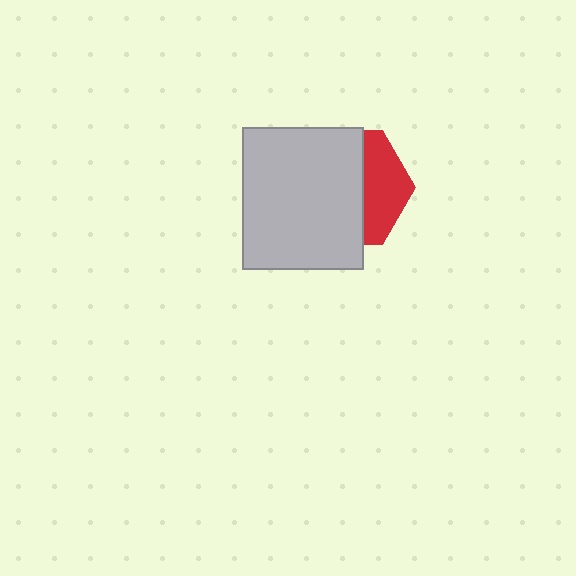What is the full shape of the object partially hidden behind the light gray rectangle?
The partially hidden object is a red hexagon.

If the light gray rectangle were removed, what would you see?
You would see the complete red hexagon.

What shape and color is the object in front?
The object in front is a light gray rectangle.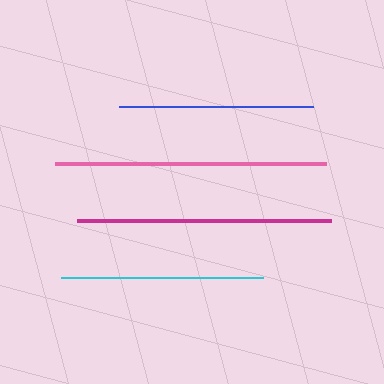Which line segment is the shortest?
The blue line is the shortest at approximately 194 pixels.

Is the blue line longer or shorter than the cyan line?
The cyan line is longer than the blue line.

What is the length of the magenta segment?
The magenta segment is approximately 254 pixels long.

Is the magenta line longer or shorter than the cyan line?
The magenta line is longer than the cyan line.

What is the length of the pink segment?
The pink segment is approximately 271 pixels long.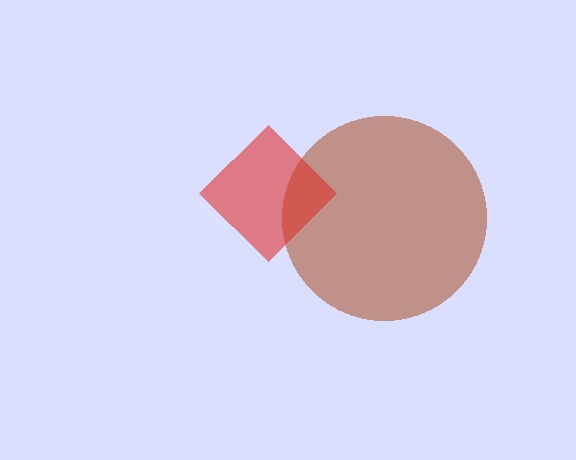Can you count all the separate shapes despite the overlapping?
Yes, there are 2 separate shapes.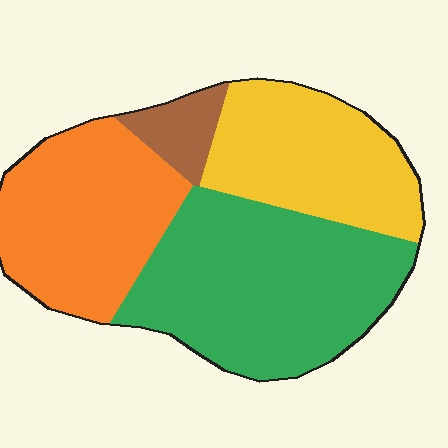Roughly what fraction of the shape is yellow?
Yellow takes up between a sixth and a third of the shape.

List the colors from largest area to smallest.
From largest to smallest: green, orange, yellow, brown.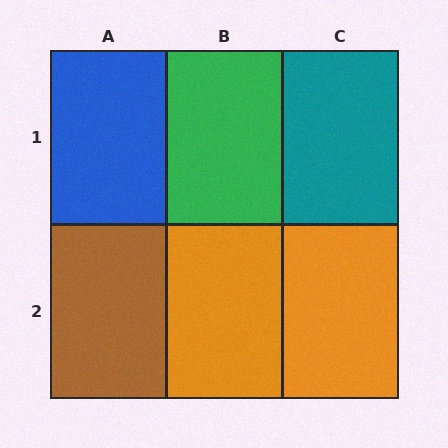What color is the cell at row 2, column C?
Orange.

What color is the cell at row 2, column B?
Orange.